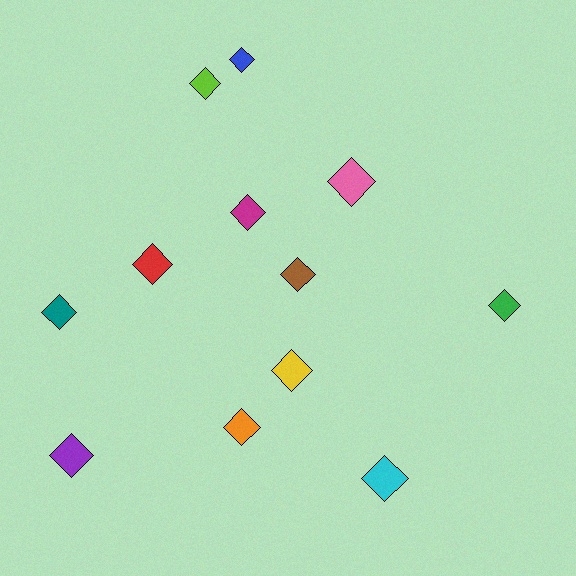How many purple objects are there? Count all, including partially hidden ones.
There is 1 purple object.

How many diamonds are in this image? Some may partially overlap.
There are 12 diamonds.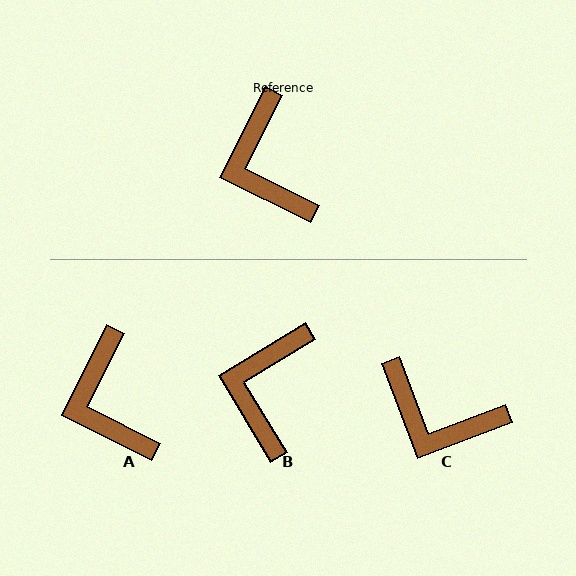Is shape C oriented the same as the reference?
No, it is off by about 48 degrees.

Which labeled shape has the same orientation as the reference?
A.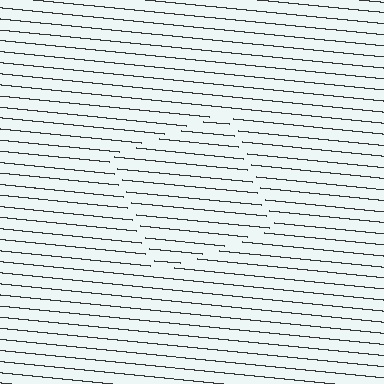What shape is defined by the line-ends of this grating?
An illusory square. The interior of the shape contains the same grating, shifted by half a period — the contour is defined by the phase discontinuity where line-ends from the inner and outer gratings abut.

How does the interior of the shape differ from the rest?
The interior of the shape contains the same grating, shifted by half a period — the contour is defined by the phase discontinuity where line-ends from the inner and outer gratings abut.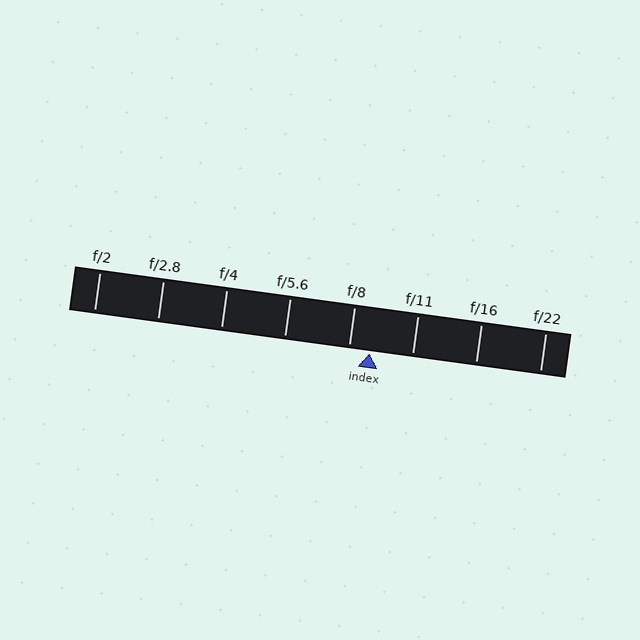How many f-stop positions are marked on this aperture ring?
There are 8 f-stop positions marked.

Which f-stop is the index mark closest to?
The index mark is closest to f/8.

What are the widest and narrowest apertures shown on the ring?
The widest aperture shown is f/2 and the narrowest is f/22.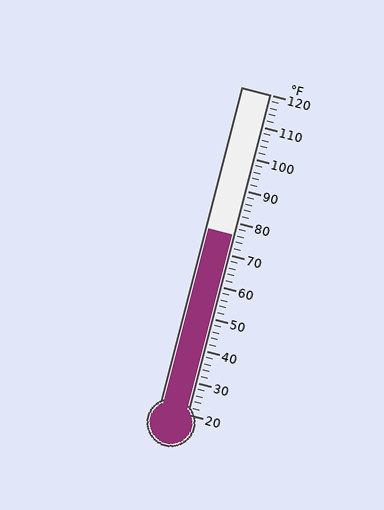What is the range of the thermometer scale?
The thermometer scale ranges from 20°F to 120°F.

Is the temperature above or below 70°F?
The temperature is above 70°F.